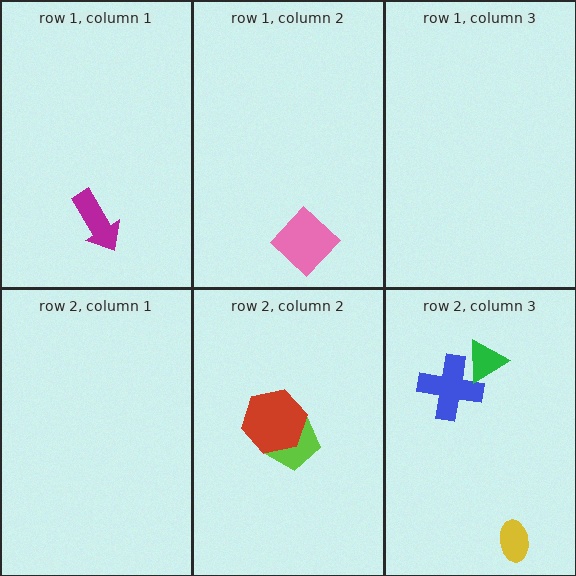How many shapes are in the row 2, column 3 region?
3.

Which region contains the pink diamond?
The row 1, column 2 region.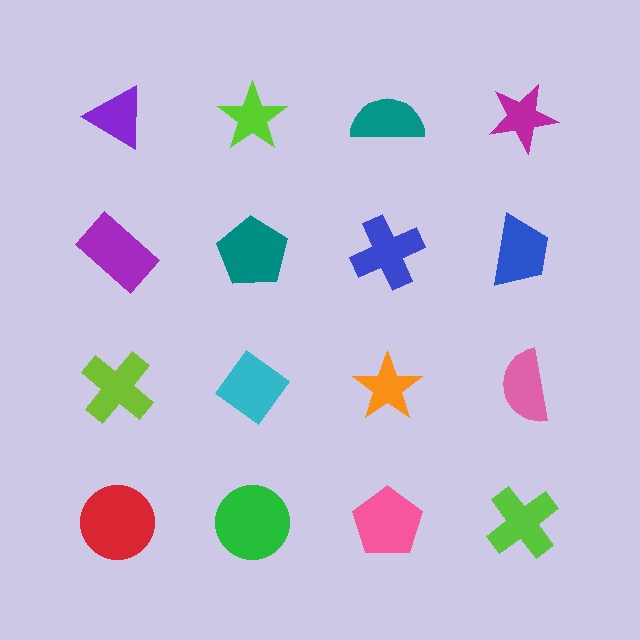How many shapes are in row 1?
4 shapes.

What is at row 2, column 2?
A teal pentagon.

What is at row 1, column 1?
A purple triangle.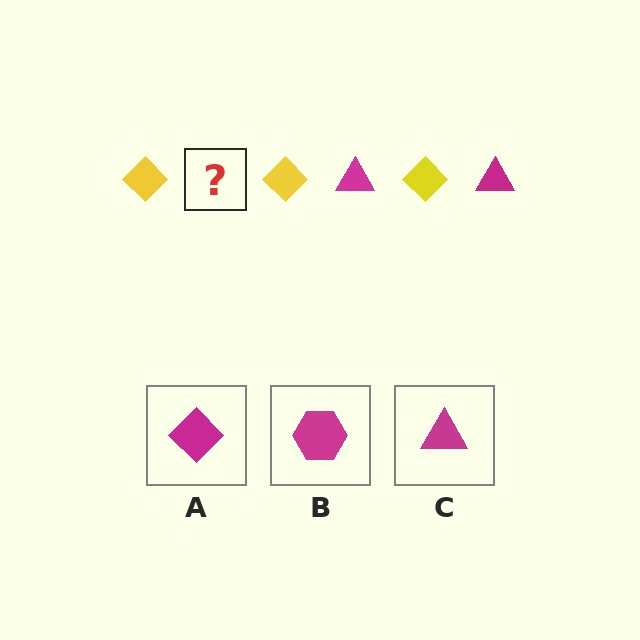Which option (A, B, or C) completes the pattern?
C.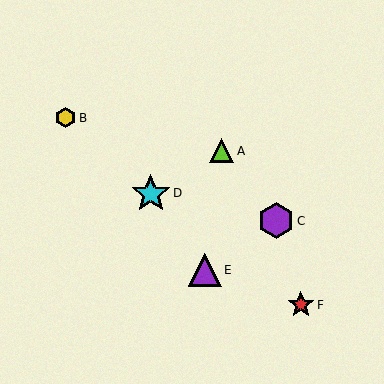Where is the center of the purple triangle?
The center of the purple triangle is at (205, 270).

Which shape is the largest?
The cyan star (labeled D) is the largest.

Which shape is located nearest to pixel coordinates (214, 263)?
The purple triangle (labeled E) at (205, 270) is nearest to that location.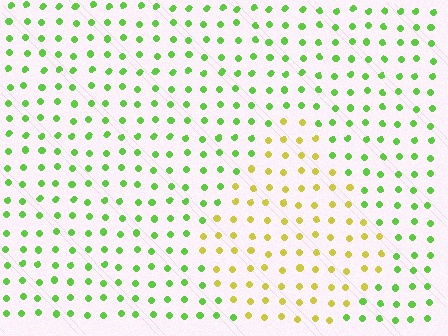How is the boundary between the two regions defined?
The boundary is defined purely by a slight shift in hue (about 49 degrees). Spacing, size, and orientation are identical on both sides.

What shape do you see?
I see a diamond.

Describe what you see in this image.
The image is filled with small lime elements in a uniform arrangement. A diamond-shaped region is visible where the elements are tinted to a slightly different hue, forming a subtle color boundary.